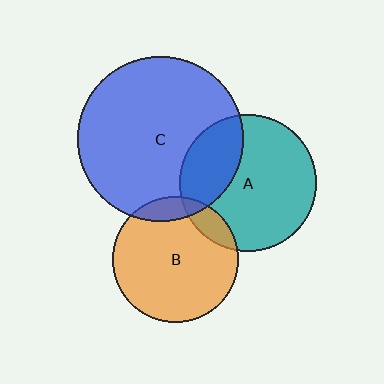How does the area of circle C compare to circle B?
Approximately 1.7 times.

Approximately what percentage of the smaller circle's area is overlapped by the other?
Approximately 10%.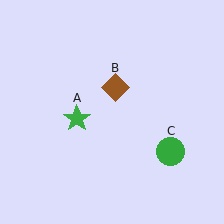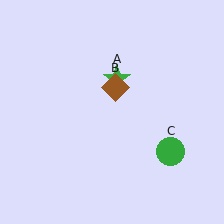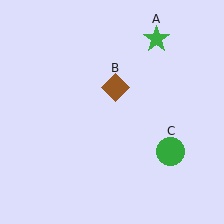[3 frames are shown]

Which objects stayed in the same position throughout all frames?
Brown diamond (object B) and green circle (object C) remained stationary.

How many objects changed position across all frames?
1 object changed position: green star (object A).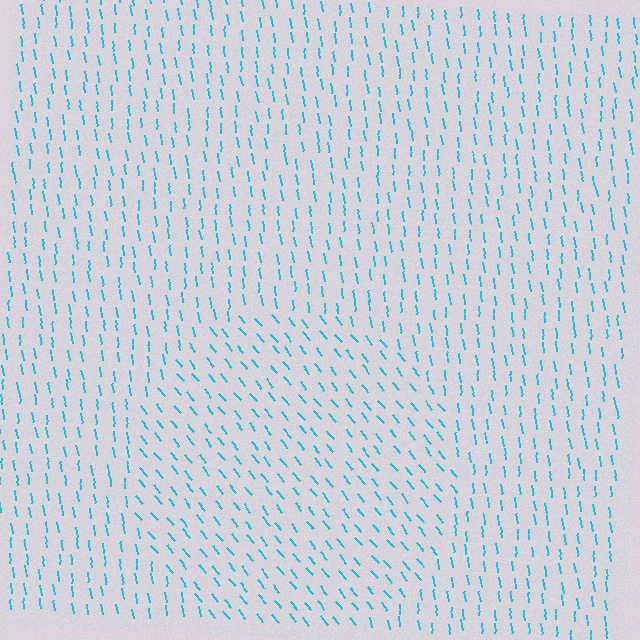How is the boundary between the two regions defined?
The boundary is defined purely by a change in line orientation (approximately 32 degrees difference). All lines are the same color and thickness.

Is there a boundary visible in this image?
Yes, there is a texture boundary formed by a change in line orientation.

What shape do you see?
I see a circle.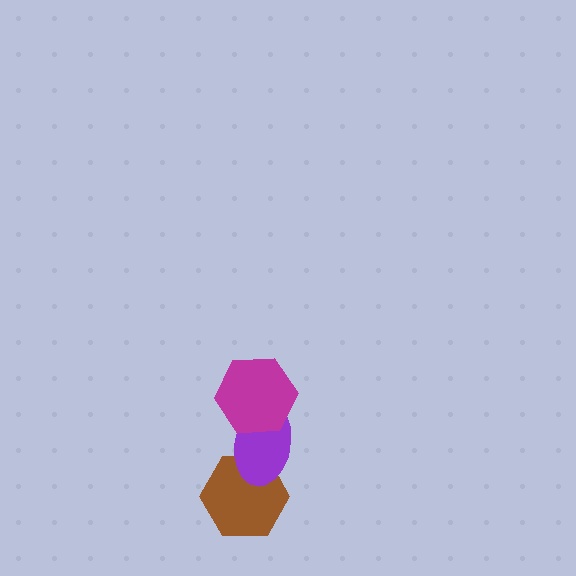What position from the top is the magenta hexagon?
The magenta hexagon is 1st from the top.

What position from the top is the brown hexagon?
The brown hexagon is 3rd from the top.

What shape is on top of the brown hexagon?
The purple ellipse is on top of the brown hexagon.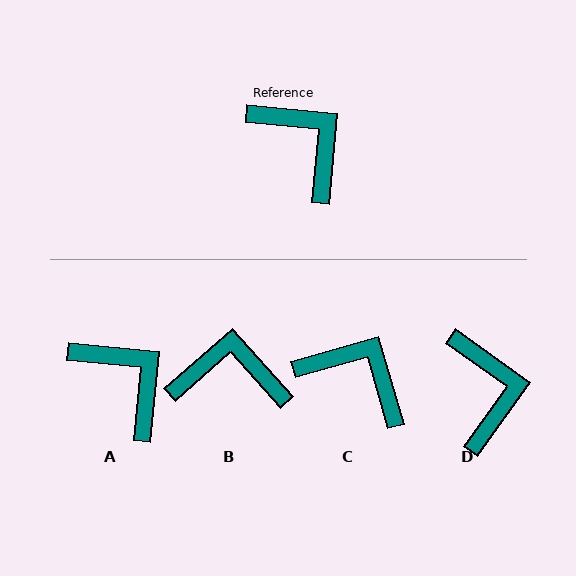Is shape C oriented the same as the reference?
No, it is off by about 21 degrees.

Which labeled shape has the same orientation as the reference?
A.